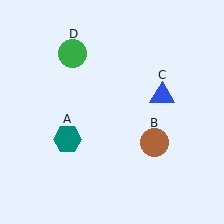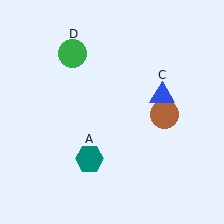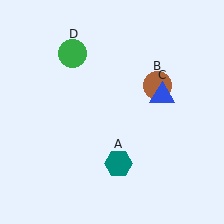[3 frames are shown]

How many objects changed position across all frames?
2 objects changed position: teal hexagon (object A), brown circle (object B).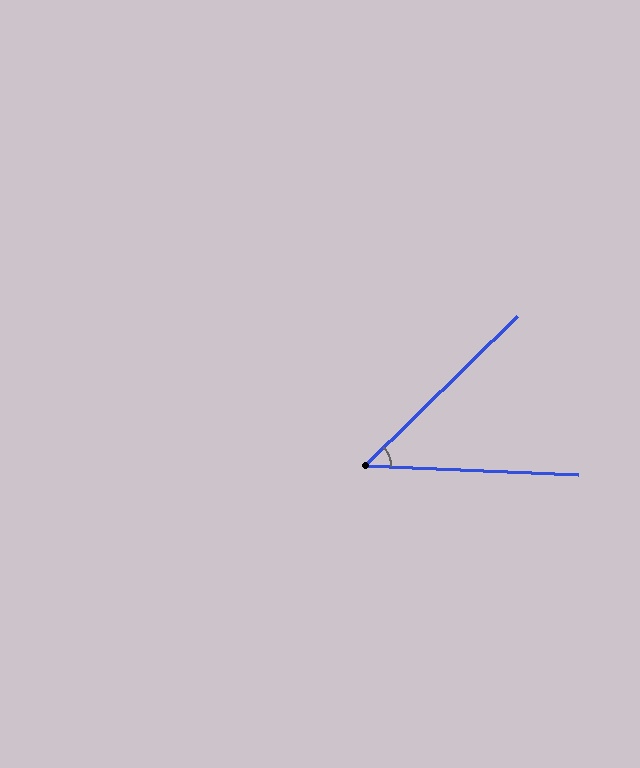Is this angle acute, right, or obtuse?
It is acute.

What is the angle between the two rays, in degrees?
Approximately 47 degrees.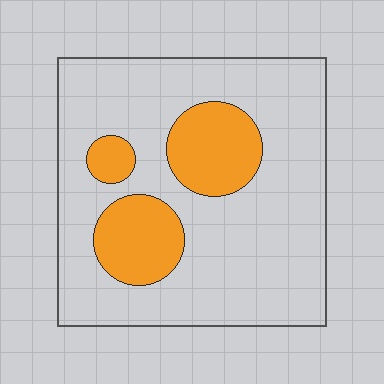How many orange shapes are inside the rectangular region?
3.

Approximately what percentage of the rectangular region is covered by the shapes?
Approximately 20%.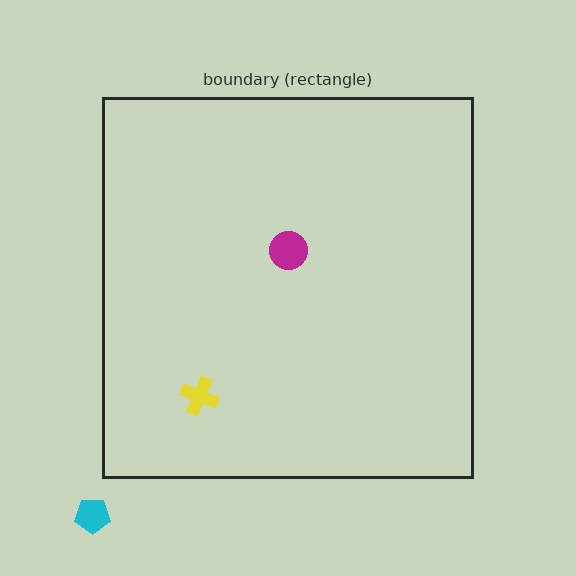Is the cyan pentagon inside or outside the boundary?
Outside.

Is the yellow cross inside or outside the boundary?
Inside.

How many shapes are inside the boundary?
2 inside, 1 outside.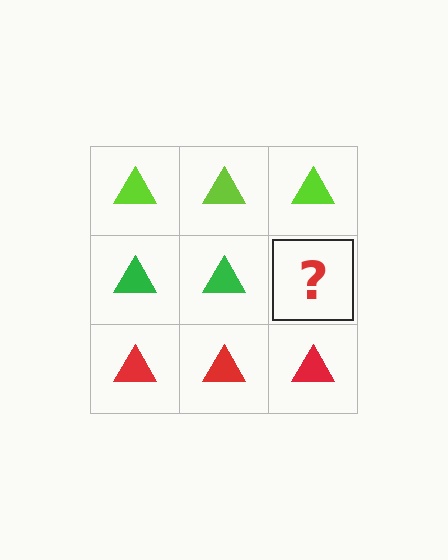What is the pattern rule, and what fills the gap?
The rule is that each row has a consistent color. The gap should be filled with a green triangle.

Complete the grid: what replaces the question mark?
The question mark should be replaced with a green triangle.